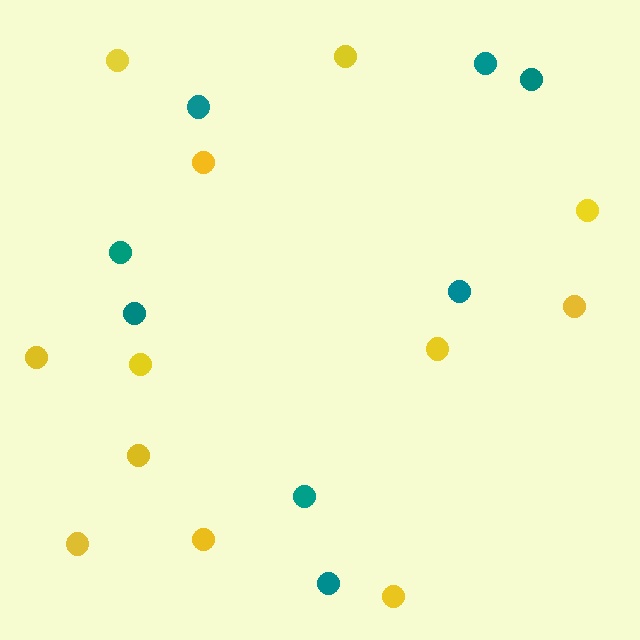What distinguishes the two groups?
There are 2 groups: one group of yellow circles (12) and one group of teal circles (8).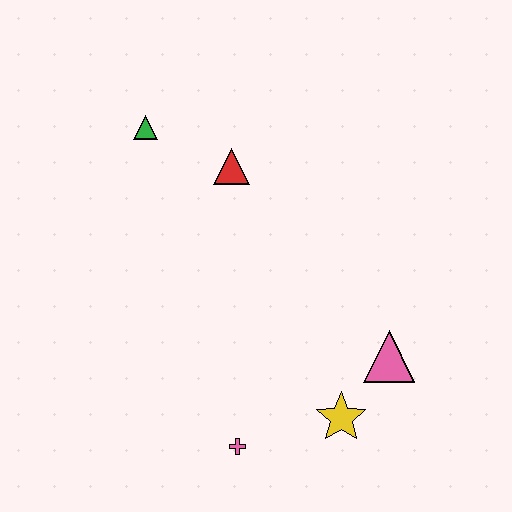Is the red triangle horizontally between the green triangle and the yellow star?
Yes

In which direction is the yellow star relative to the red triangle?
The yellow star is below the red triangle.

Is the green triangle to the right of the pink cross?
No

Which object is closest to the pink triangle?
The yellow star is closest to the pink triangle.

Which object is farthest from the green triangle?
The yellow star is farthest from the green triangle.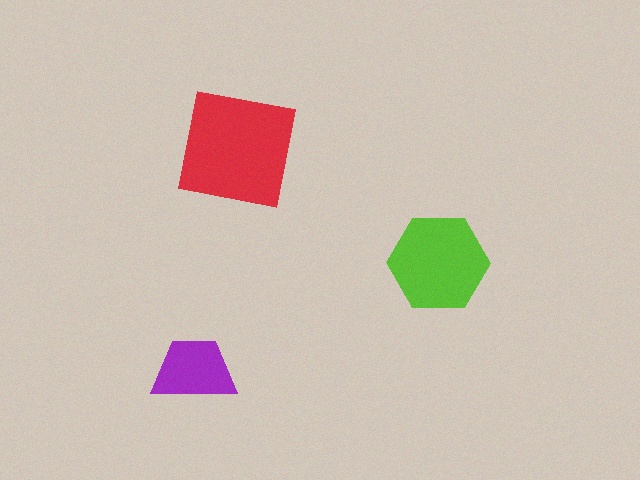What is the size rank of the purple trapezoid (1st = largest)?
3rd.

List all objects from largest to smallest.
The red square, the lime hexagon, the purple trapezoid.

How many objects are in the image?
There are 3 objects in the image.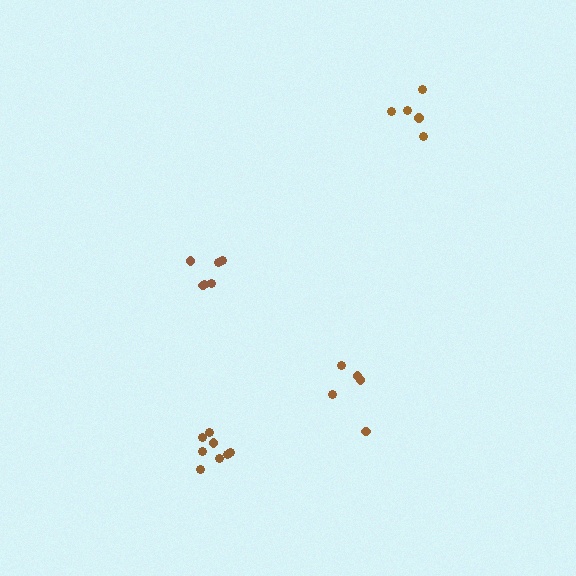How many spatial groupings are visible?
There are 4 spatial groupings.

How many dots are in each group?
Group 1: 8 dots, Group 2: 6 dots, Group 3: 5 dots, Group 4: 5 dots (24 total).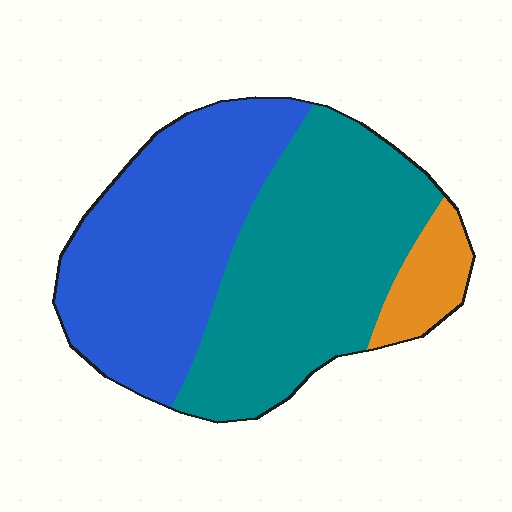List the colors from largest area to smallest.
From largest to smallest: teal, blue, orange.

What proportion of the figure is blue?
Blue takes up about two fifths (2/5) of the figure.